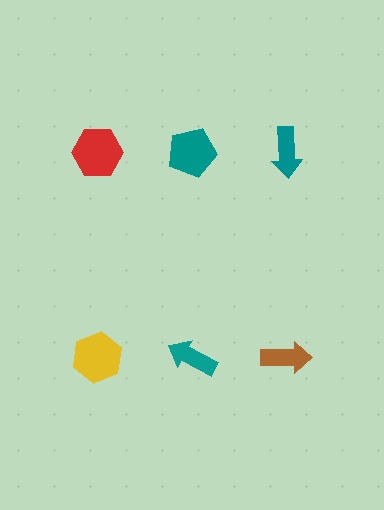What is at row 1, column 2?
A teal pentagon.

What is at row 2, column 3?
A brown arrow.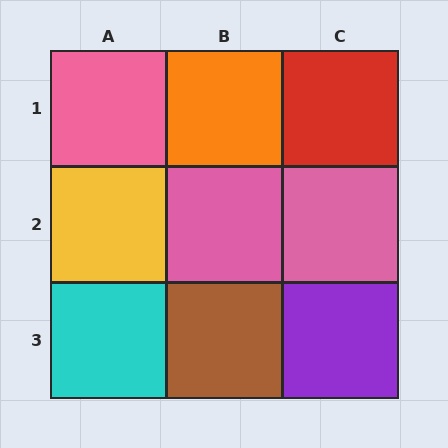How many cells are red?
1 cell is red.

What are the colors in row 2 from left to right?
Yellow, pink, pink.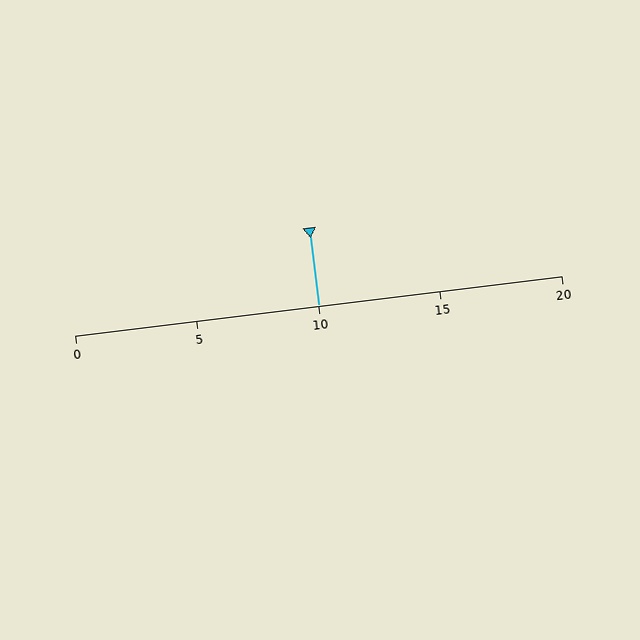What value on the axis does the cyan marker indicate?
The marker indicates approximately 10.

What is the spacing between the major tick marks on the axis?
The major ticks are spaced 5 apart.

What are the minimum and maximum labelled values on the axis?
The axis runs from 0 to 20.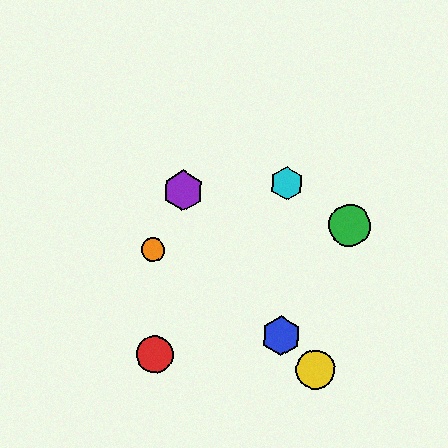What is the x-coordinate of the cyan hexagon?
The cyan hexagon is at x≈287.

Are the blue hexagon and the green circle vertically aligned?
No, the blue hexagon is at x≈281 and the green circle is at x≈349.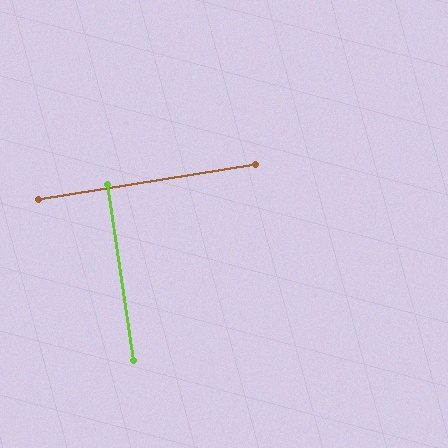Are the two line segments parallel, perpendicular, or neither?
Perpendicular — they meet at approximately 89°.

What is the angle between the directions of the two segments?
Approximately 89 degrees.